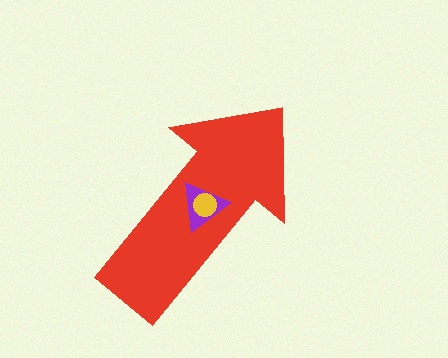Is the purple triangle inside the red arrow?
Yes.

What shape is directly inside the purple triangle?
The yellow circle.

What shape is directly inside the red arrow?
The purple triangle.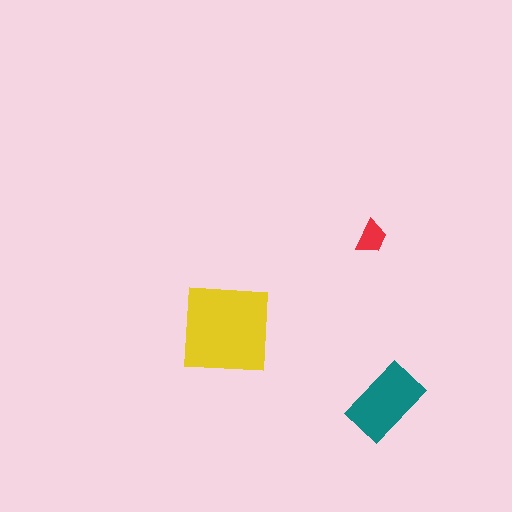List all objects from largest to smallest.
The yellow square, the teal rectangle, the red trapezoid.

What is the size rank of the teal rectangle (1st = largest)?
2nd.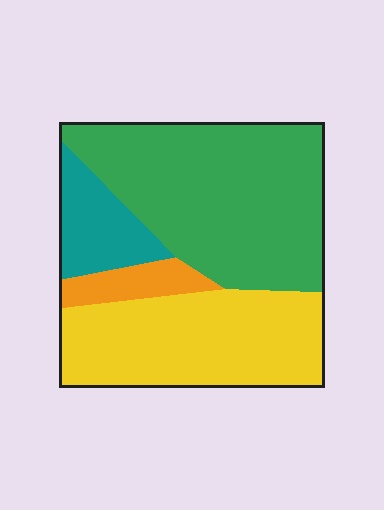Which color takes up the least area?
Orange, at roughly 5%.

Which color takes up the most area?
Green, at roughly 45%.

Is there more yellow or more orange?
Yellow.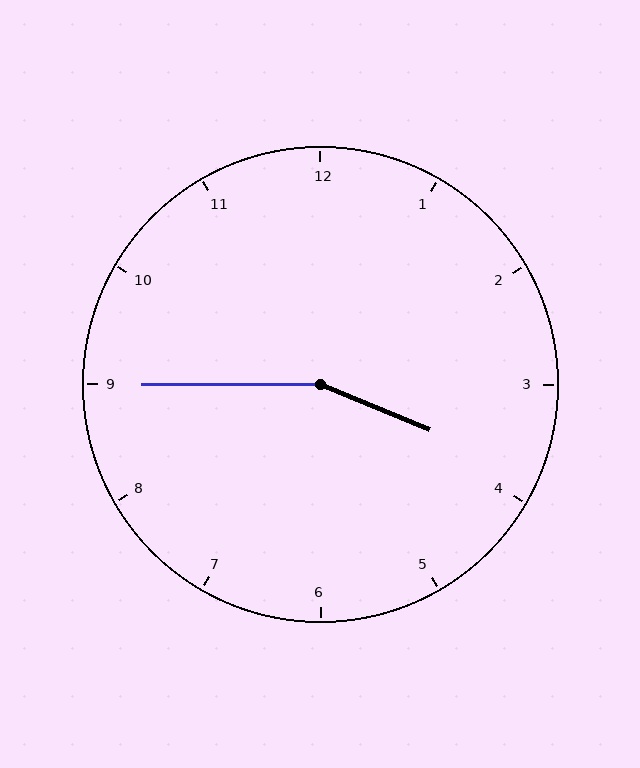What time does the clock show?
3:45.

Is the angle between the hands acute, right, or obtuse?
It is obtuse.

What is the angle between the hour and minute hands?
Approximately 158 degrees.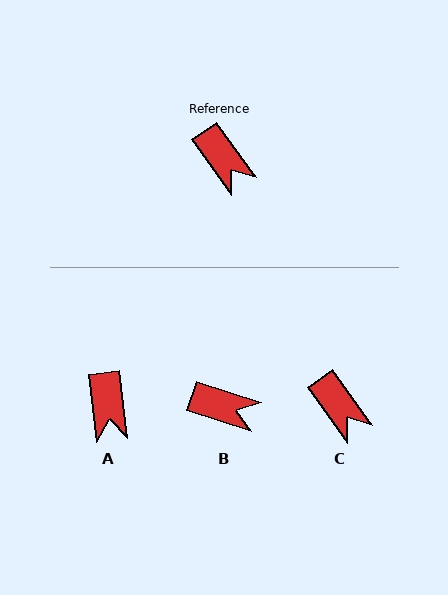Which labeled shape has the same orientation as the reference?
C.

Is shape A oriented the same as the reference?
No, it is off by about 28 degrees.